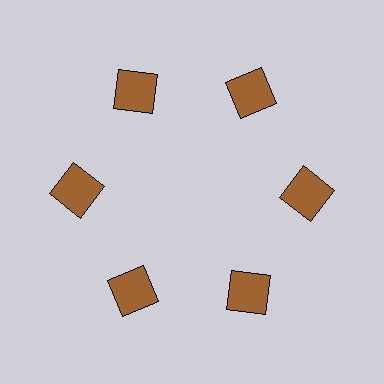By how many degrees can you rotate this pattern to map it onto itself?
The pattern maps onto itself every 60 degrees of rotation.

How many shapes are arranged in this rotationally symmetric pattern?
There are 6 shapes, arranged in 6 groups of 1.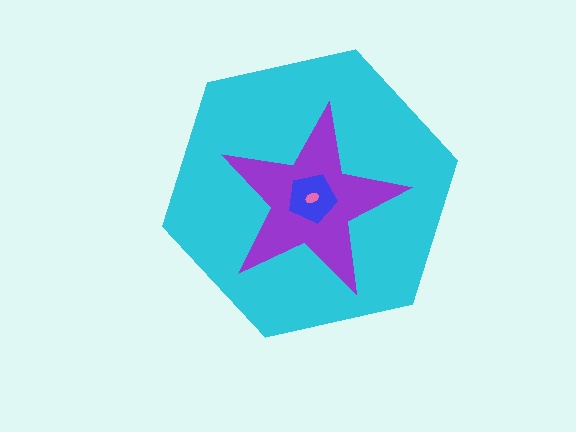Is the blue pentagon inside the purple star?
Yes.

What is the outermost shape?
The cyan hexagon.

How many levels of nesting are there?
4.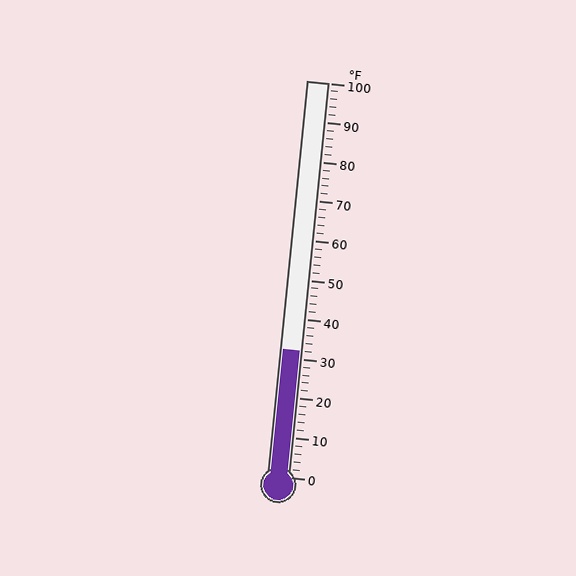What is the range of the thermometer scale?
The thermometer scale ranges from 0°F to 100°F.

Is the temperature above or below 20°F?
The temperature is above 20°F.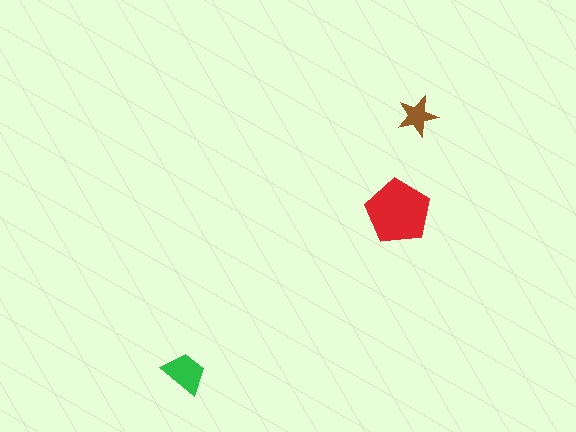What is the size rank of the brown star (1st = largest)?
3rd.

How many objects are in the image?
There are 3 objects in the image.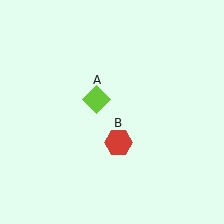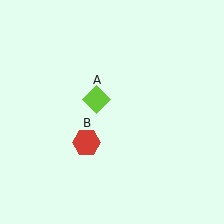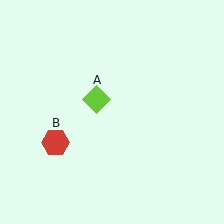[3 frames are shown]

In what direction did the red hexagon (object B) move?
The red hexagon (object B) moved left.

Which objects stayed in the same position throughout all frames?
Lime diamond (object A) remained stationary.